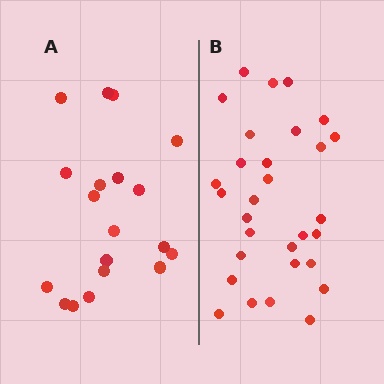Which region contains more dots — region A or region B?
Region B (the right region) has more dots.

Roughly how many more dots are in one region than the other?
Region B has roughly 12 or so more dots than region A.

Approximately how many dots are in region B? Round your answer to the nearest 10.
About 30 dots.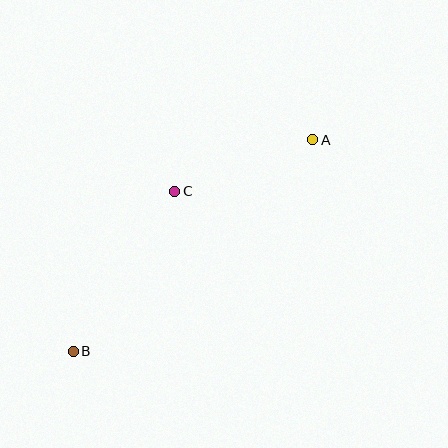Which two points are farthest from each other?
Points A and B are farthest from each other.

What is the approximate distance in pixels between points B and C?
The distance between B and C is approximately 190 pixels.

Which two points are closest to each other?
Points A and C are closest to each other.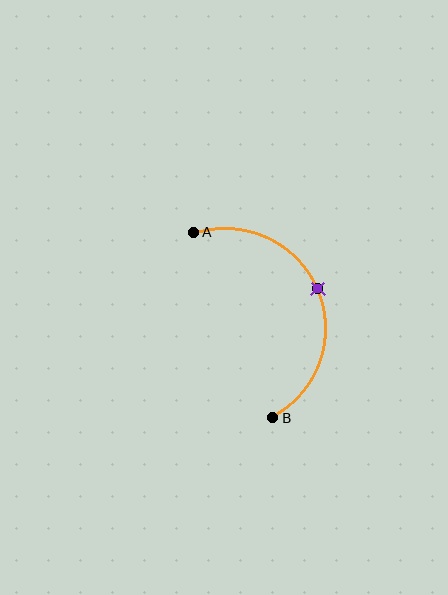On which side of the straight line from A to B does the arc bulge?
The arc bulges to the right of the straight line connecting A and B.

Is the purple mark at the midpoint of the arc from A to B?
Yes. The purple mark lies on the arc at equal arc-length from both A and B — it is the arc midpoint.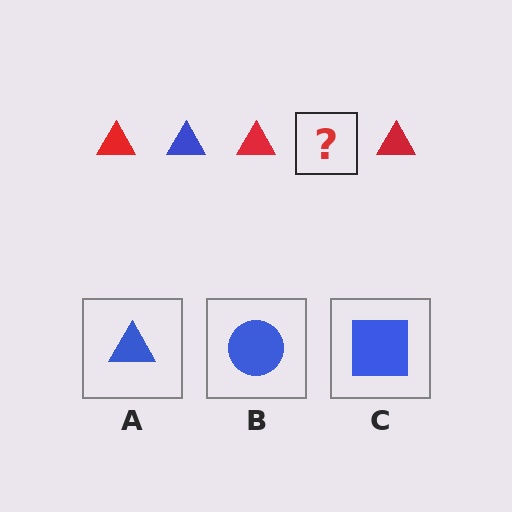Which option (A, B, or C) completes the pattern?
A.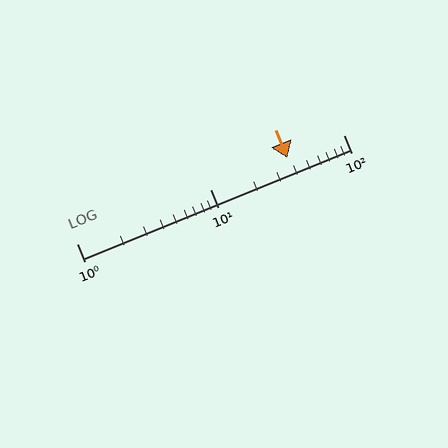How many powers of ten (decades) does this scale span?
The scale spans 2 decades, from 1 to 100.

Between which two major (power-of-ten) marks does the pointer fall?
The pointer is between 10 and 100.